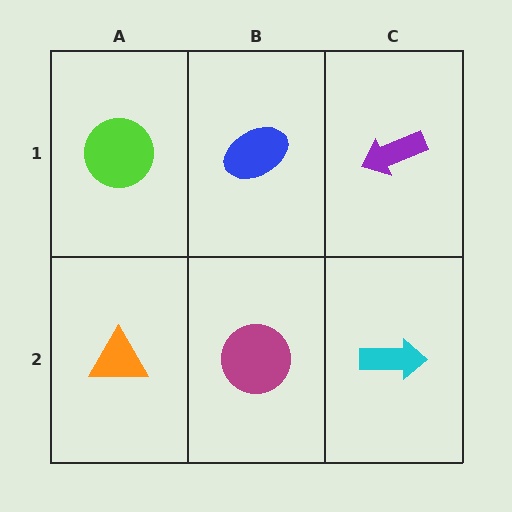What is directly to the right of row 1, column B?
A purple arrow.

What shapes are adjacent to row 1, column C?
A cyan arrow (row 2, column C), a blue ellipse (row 1, column B).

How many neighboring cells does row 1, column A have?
2.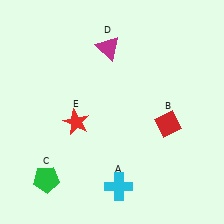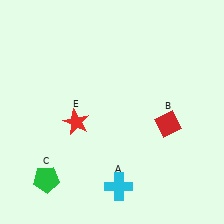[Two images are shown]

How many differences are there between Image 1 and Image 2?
There is 1 difference between the two images.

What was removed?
The magenta triangle (D) was removed in Image 2.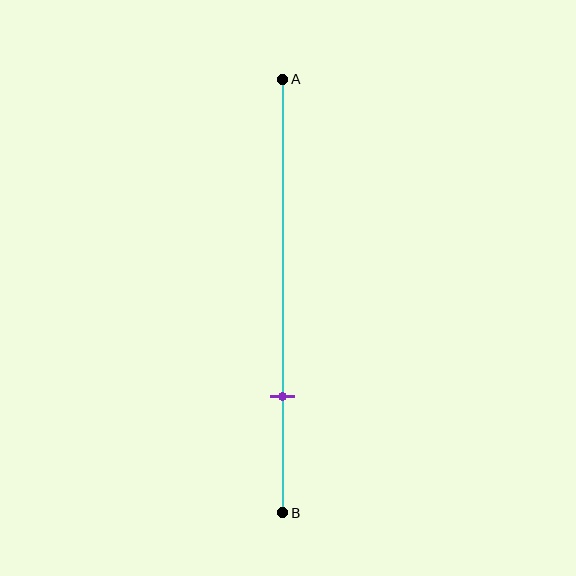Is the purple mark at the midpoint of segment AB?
No, the mark is at about 75% from A, not at the 50% midpoint.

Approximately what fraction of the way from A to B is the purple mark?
The purple mark is approximately 75% of the way from A to B.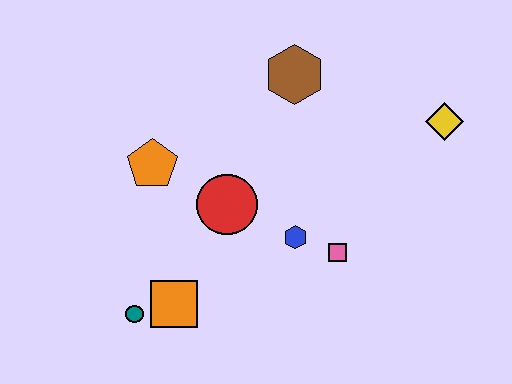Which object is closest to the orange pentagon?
The red circle is closest to the orange pentagon.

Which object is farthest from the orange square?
The yellow diamond is farthest from the orange square.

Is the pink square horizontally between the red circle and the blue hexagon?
No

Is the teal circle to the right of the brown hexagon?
No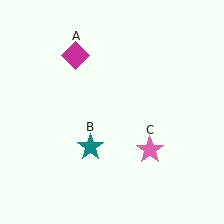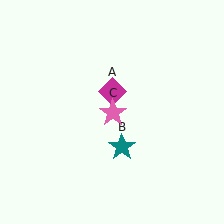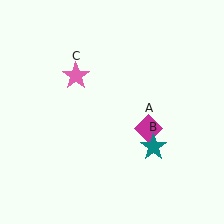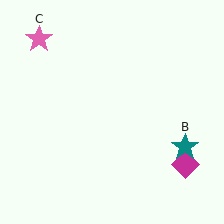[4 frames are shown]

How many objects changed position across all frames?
3 objects changed position: magenta diamond (object A), teal star (object B), pink star (object C).